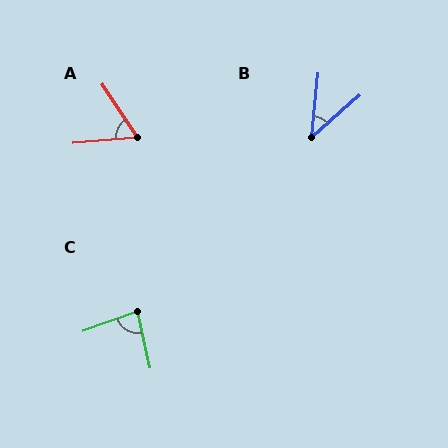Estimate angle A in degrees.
Approximately 62 degrees.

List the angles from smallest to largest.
B (43°), A (62°), C (83°).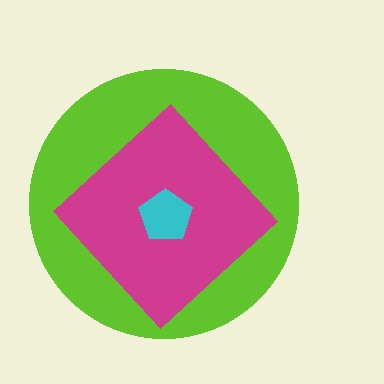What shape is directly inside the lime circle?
The magenta diamond.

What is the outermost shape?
The lime circle.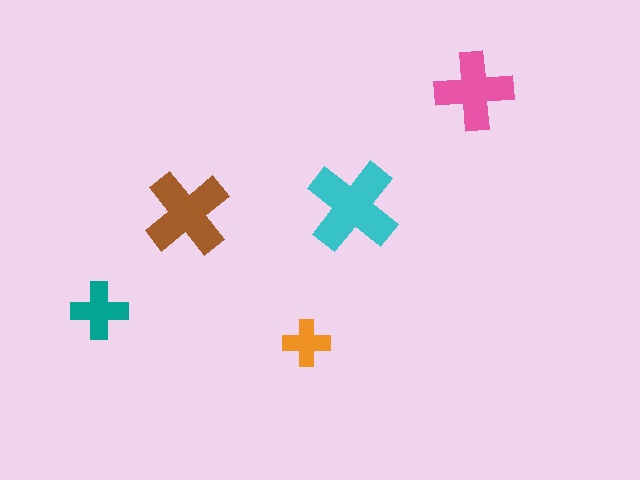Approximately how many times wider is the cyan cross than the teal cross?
About 1.5 times wider.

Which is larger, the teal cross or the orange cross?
The teal one.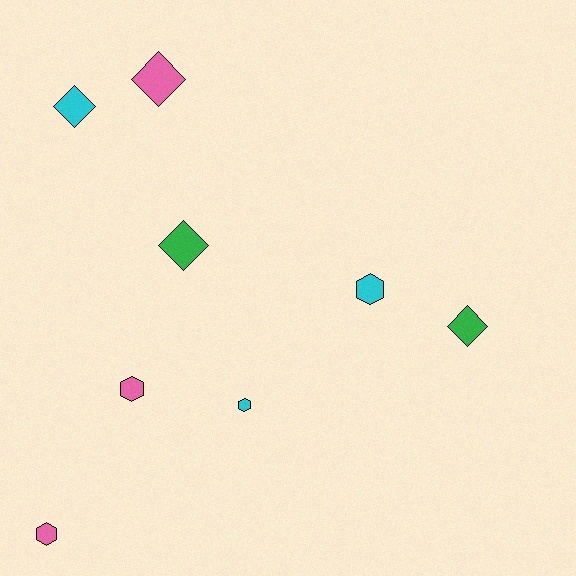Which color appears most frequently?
Pink, with 3 objects.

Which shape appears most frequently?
Hexagon, with 4 objects.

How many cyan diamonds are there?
There is 1 cyan diamond.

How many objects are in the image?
There are 8 objects.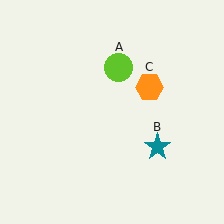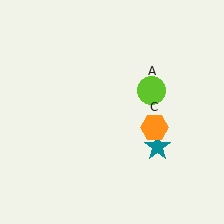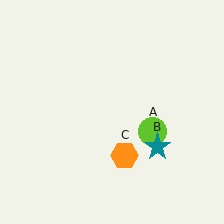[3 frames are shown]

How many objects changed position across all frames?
2 objects changed position: lime circle (object A), orange hexagon (object C).